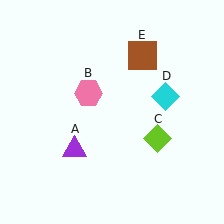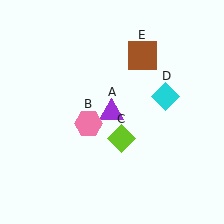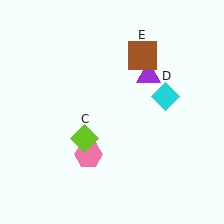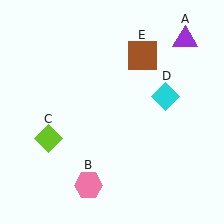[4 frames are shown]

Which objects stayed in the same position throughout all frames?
Cyan diamond (object D) and brown square (object E) remained stationary.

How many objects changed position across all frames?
3 objects changed position: purple triangle (object A), pink hexagon (object B), lime diamond (object C).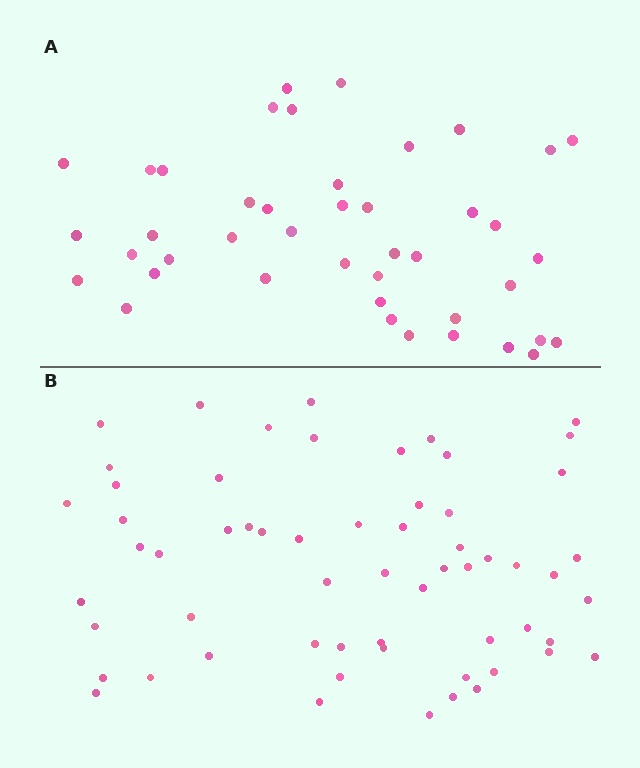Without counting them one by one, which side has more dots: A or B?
Region B (the bottom region) has more dots.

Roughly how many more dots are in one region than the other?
Region B has approximately 15 more dots than region A.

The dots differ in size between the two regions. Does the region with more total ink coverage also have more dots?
No. Region A has more total ink coverage because its dots are larger, but region B actually contains more individual dots. Total area can be misleading — the number of items is what matters here.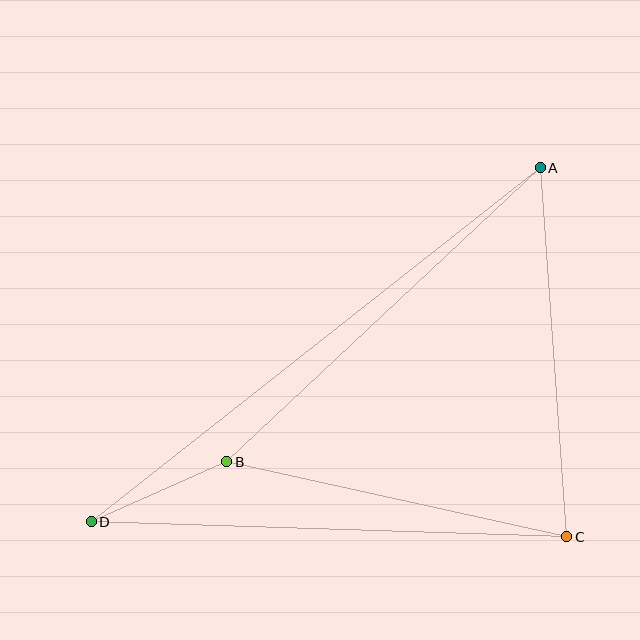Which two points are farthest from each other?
Points A and D are farthest from each other.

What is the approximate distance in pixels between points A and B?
The distance between A and B is approximately 430 pixels.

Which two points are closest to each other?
Points B and D are closest to each other.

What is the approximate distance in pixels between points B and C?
The distance between B and C is approximately 348 pixels.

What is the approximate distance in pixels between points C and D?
The distance between C and D is approximately 476 pixels.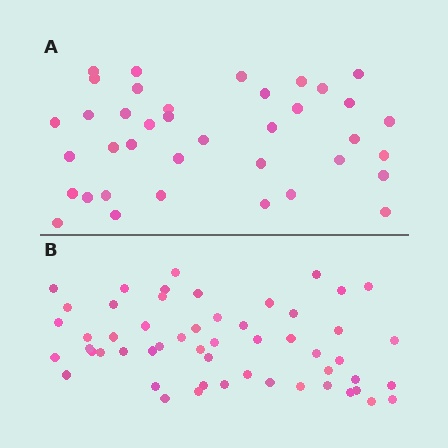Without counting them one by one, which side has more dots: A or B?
Region B (the bottom region) has more dots.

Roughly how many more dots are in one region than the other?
Region B has approximately 15 more dots than region A.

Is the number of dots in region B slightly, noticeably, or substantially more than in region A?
Region B has noticeably more, but not dramatically so. The ratio is roughly 1.4 to 1.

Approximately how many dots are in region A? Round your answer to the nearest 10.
About 40 dots. (The exact count is 38, which rounds to 40.)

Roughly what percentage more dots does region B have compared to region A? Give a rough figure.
About 40% more.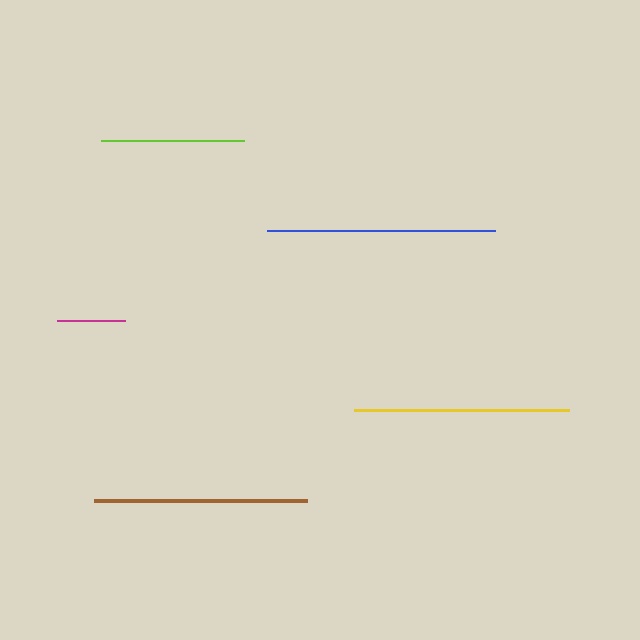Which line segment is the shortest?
The magenta line is the shortest at approximately 68 pixels.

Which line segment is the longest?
The blue line is the longest at approximately 229 pixels.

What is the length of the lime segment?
The lime segment is approximately 143 pixels long.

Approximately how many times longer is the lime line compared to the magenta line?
The lime line is approximately 2.1 times the length of the magenta line.